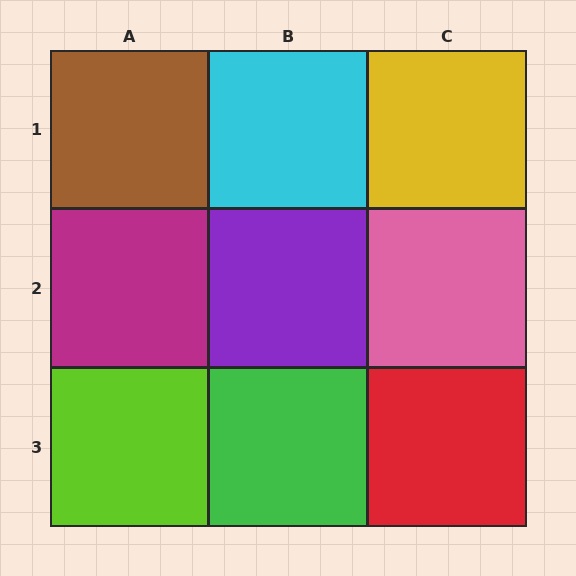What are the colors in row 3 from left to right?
Lime, green, red.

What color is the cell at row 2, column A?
Magenta.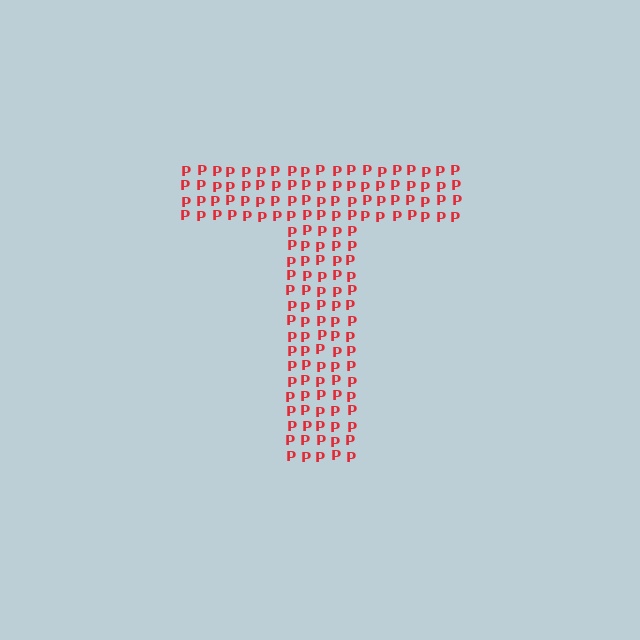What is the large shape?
The large shape is the letter T.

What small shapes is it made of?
It is made of small letter P's.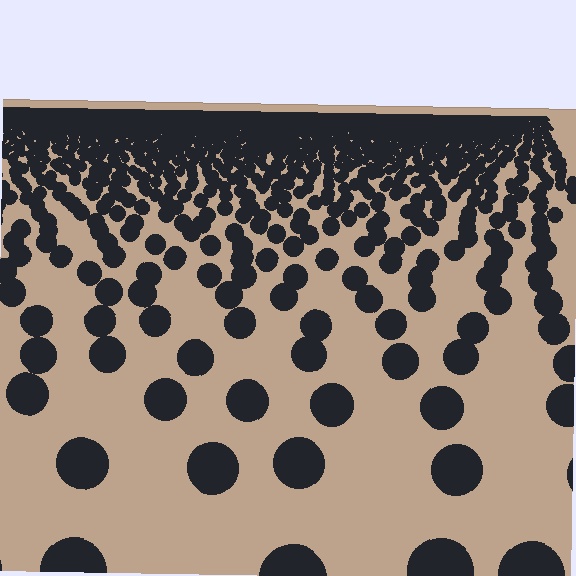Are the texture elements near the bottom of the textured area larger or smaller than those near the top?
Larger. Near the bottom, elements are closer to the viewer and appear at a bigger on-screen size.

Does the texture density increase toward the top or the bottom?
Density increases toward the top.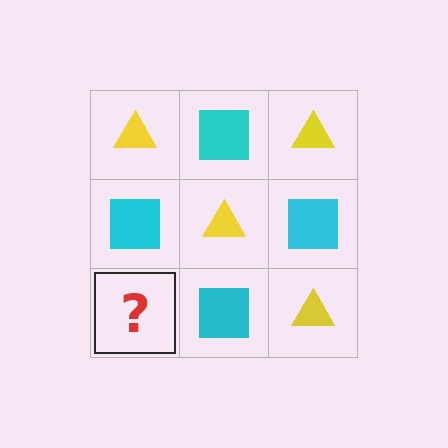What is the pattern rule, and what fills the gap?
The rule is that it alternates yellow triangle and cyan square in a checkerboard pattern. The gap should be filled with a yellow triangle.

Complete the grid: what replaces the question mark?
The question mark should be replaced with a yellow triangle.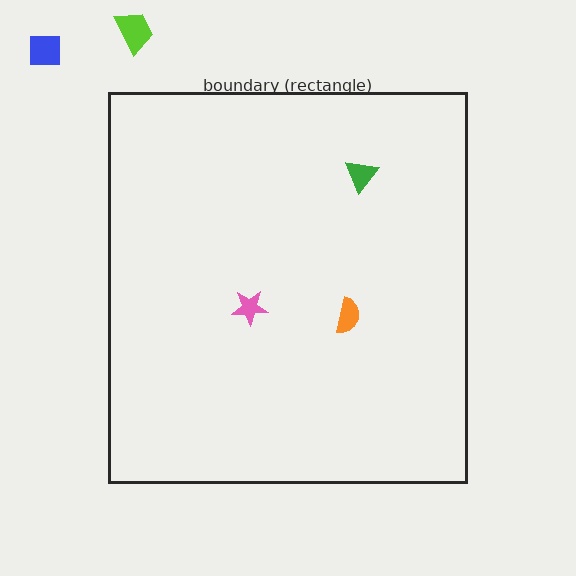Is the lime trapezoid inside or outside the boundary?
Outside.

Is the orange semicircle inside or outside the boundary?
Inside.